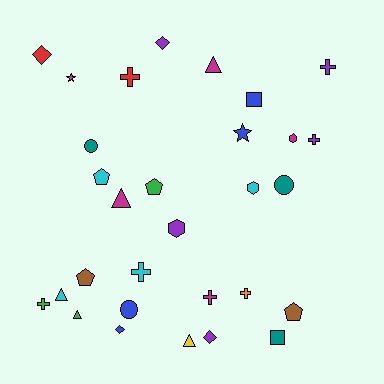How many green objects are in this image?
There are 3 green objects.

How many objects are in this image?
There are 30 objects.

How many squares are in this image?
There are 2 squares.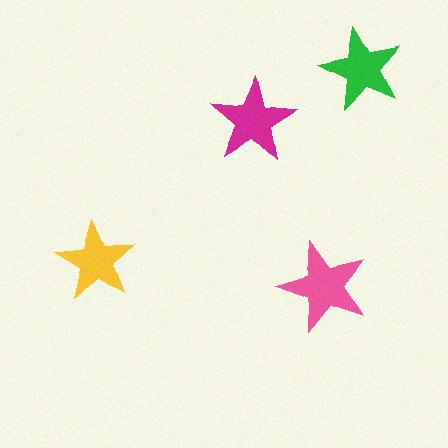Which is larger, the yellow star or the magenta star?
The magenta one.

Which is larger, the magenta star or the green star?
The magenta one.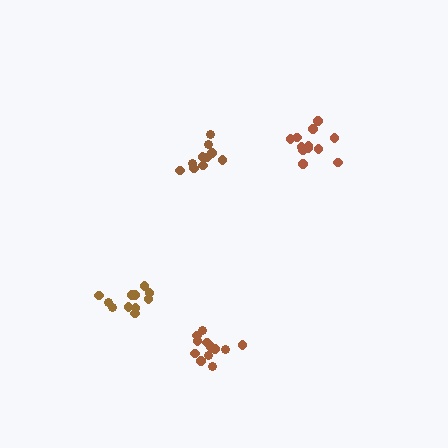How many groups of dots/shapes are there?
There are 4 groups.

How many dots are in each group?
Group 1: 13 dots, Group 2: 11 dots, Group 3: 12 dots, Group 4: 10 dots (46 total).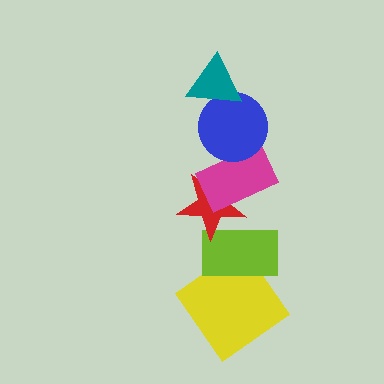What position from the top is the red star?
The red star is 4th from the top.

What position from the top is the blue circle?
The blue circle is 2nd from the top.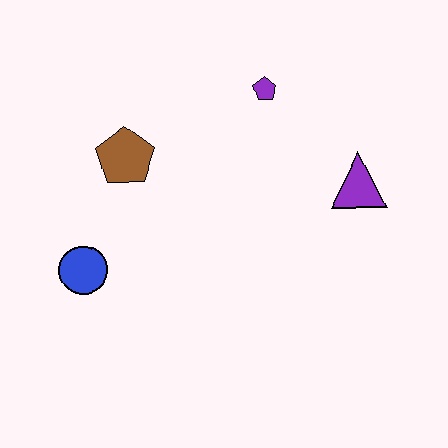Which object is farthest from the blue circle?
The purple triangle is farthest from the blue circle.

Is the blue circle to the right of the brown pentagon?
No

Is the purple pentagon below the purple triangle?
No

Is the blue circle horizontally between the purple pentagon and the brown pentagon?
No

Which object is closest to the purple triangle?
The purple pentagon is closest to the purple triangle.